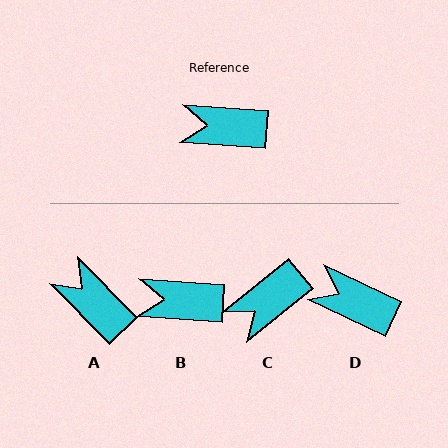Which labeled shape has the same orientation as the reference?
B.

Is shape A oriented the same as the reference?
No, it is off by about 42 degrees.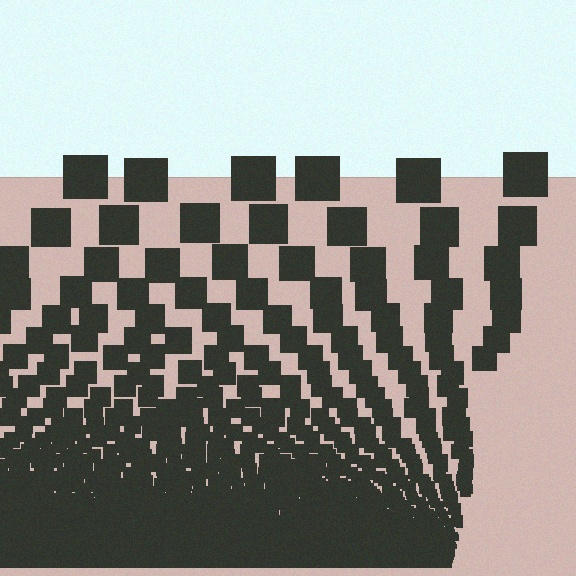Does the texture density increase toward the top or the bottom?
Density increases toward the bottom.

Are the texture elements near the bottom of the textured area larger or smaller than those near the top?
Smaller. The gradient is inverted — elements near the bottom are smaller and denser.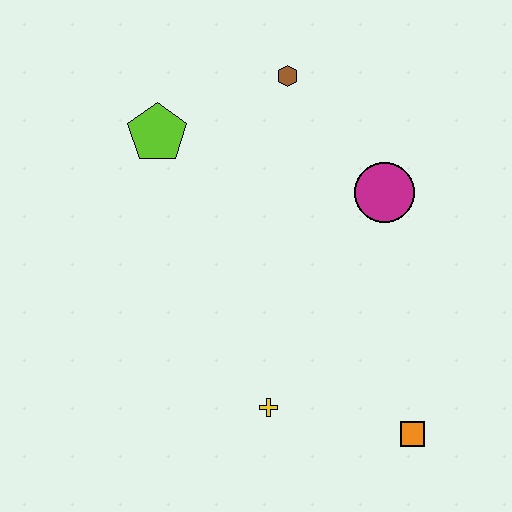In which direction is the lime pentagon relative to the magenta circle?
The lime pentagon is to the left of the magenta circle.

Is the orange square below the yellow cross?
Yes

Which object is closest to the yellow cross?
The orange square is closest to the yellow cross.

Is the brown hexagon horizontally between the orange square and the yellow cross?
Yes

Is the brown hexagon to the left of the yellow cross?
No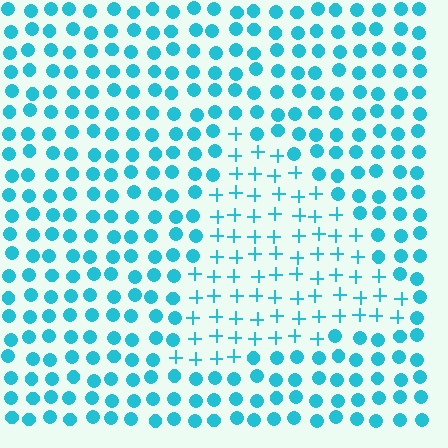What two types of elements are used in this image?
The image uses plus signs inside the triangle region and circles outside it.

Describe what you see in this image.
The image is filled with small cyan elements arranged in a uniform grid. A triangle-shaped region contains plus signs, while the surrounding area contains circles. The boundary is defined purely by the change in element shape.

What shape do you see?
I see a triangle.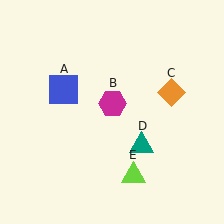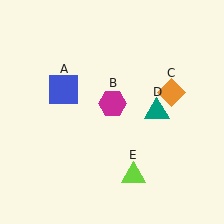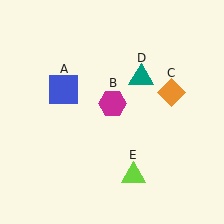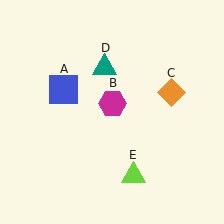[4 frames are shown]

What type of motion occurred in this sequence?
The teal triangle (object D) rotated counterclockwise around the center of the scene.